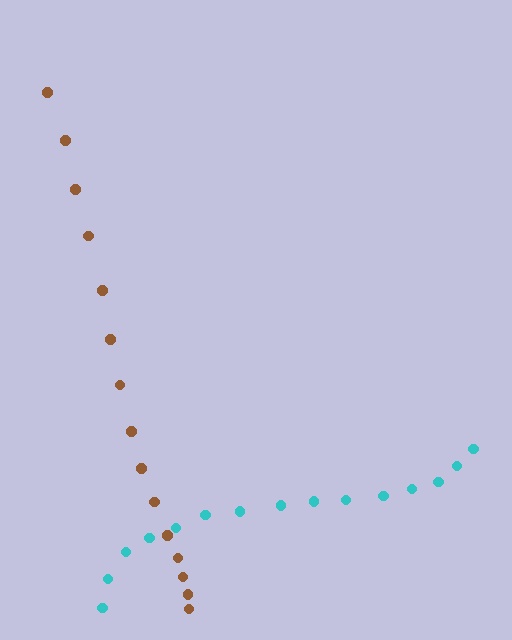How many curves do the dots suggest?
There are 2 distinct paths.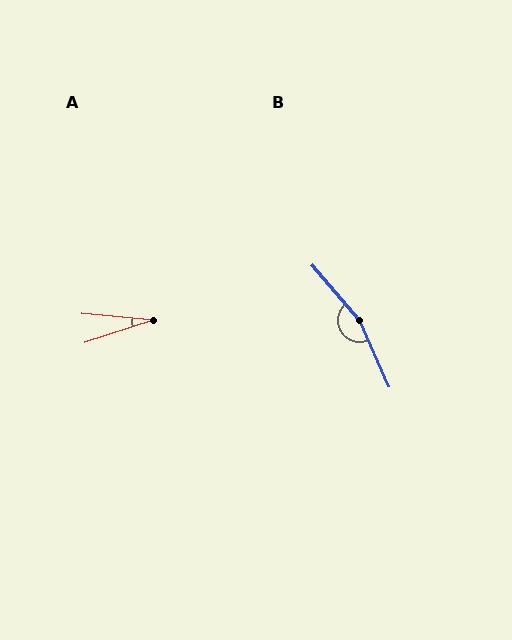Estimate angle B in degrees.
Approximately 164 degrees.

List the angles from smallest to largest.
A (23°), B (164°).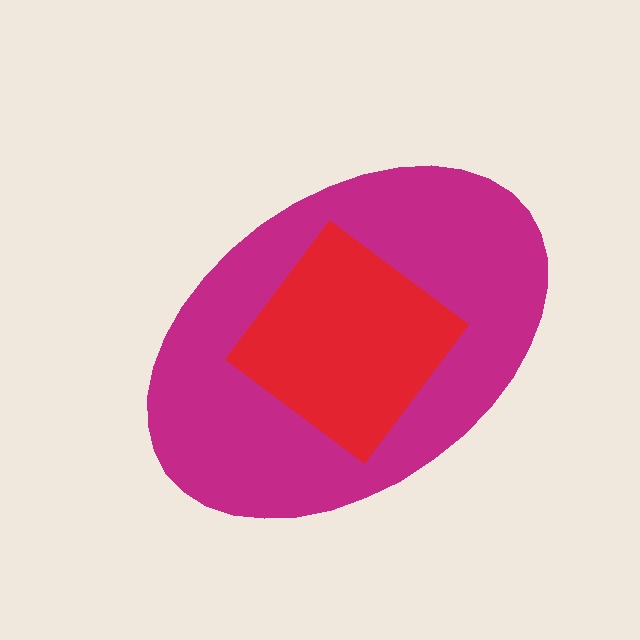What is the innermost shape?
The red diamond.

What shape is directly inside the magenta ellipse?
The red diamond.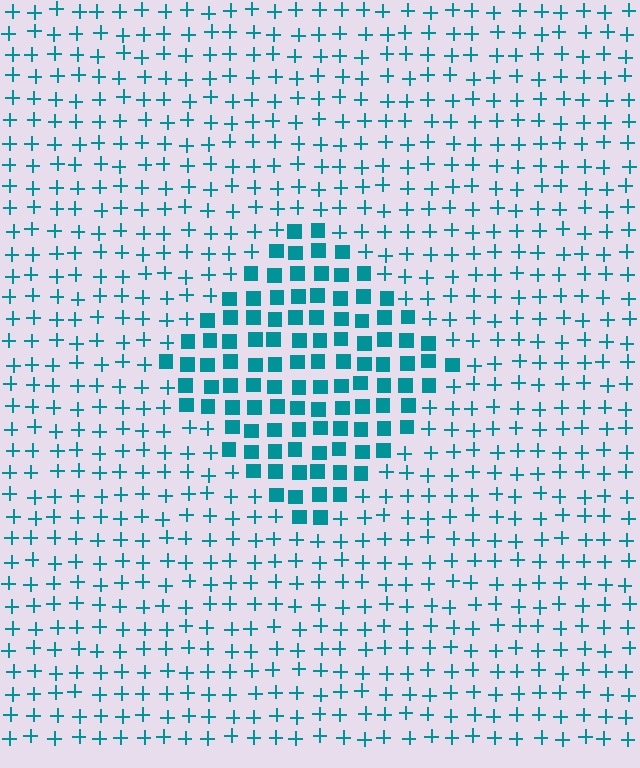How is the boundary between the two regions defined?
The boundary is defined by a change in element shape: squares inside vs. plus signs outside. All elements share the same color and spacing.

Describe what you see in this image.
The image is filled with small teal elements arranged in a uniform grid. A diamond-shaped region contains squares, while the surrounding area contains plus signs. The boundary is defined purely by the change in element shape.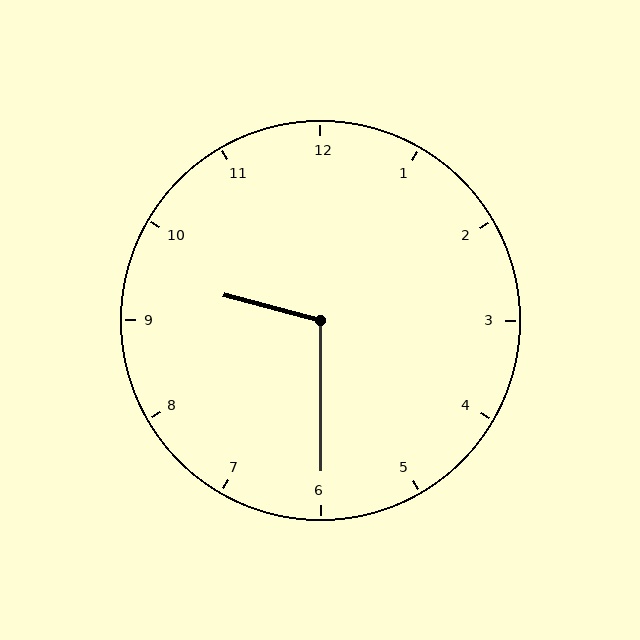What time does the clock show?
9:30.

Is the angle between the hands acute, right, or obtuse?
It is obtuse.